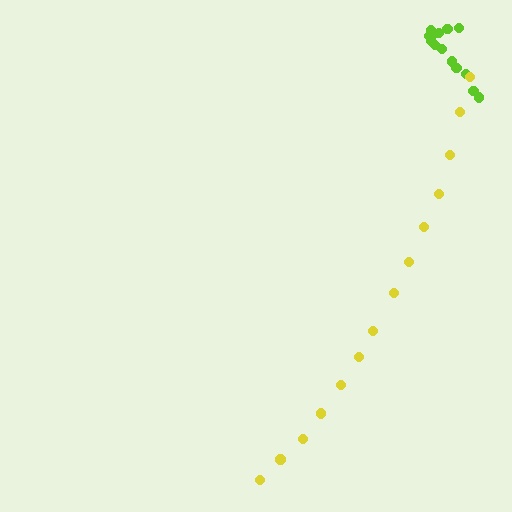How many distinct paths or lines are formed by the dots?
There are 2 distinct paths.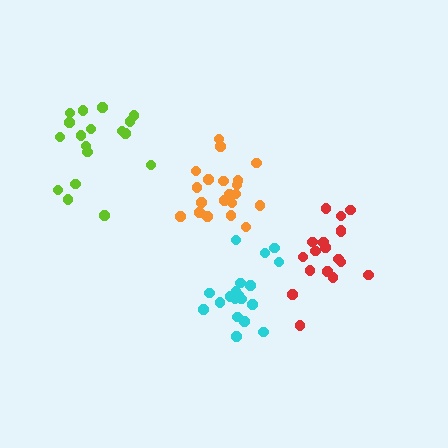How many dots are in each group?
Group 1: 19 dots, Group 2: 18 dots, Group 3: 18 dots, Group 4: 20 dots (75 total).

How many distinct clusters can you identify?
There are 4 distinct clusters.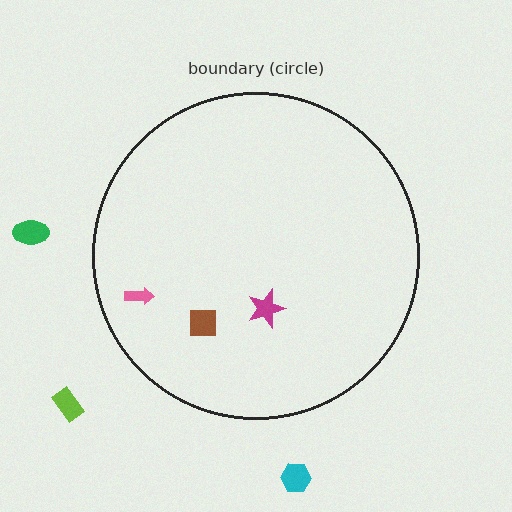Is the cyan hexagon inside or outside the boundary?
Outside.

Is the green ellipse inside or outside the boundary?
Outside.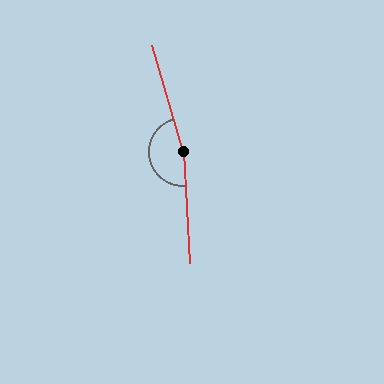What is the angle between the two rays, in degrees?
Approximately 167 degrees.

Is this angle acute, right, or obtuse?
It is obtuse.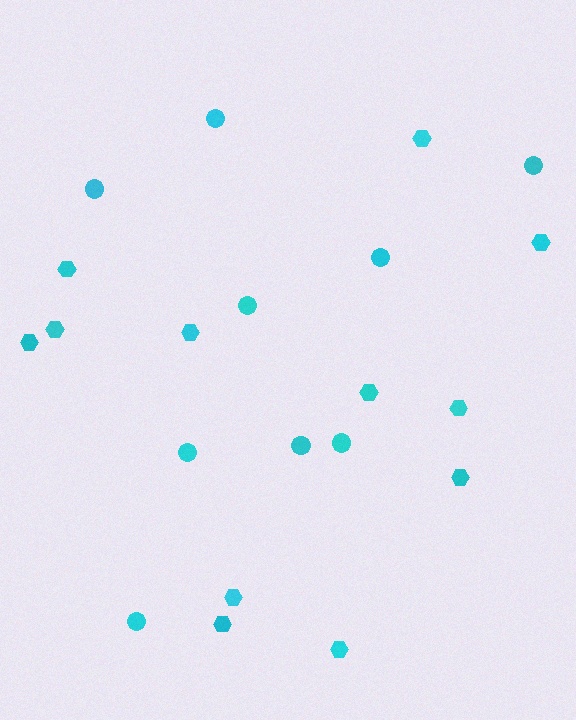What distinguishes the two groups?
There are 2 groups: one group of circles (9) and one group of hexagons (12).